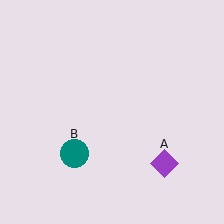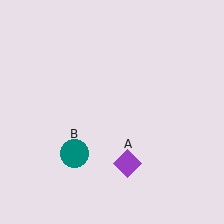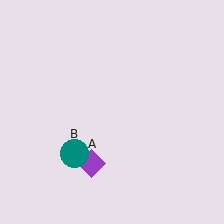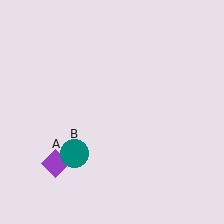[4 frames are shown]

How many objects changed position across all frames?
1 object changed position: purple diamond (object A).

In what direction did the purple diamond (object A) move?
The purple diamond (object A) moved left.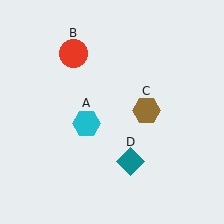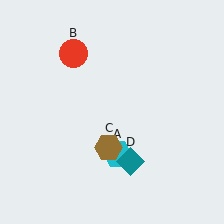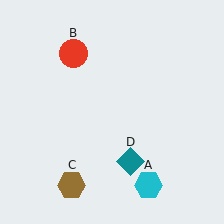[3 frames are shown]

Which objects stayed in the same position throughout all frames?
Red circle (object B) and teal diamond (object D) remained stationary.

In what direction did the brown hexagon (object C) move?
The brown hexagon (object C) moved down and to the left.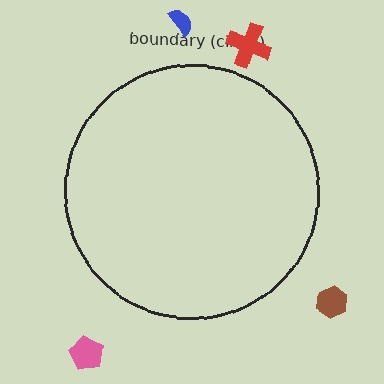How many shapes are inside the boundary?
0 inside, 4 outside.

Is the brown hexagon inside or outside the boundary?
Outside.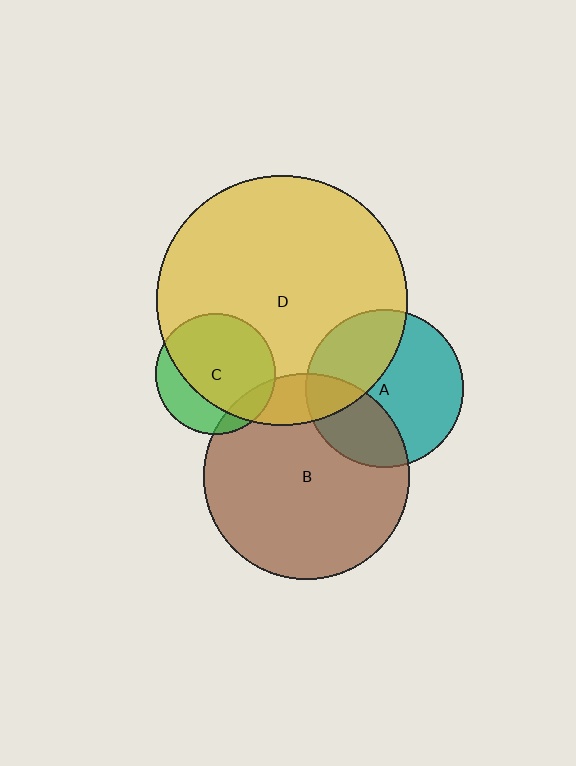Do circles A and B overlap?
Yes.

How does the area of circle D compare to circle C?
Approximately 4.3 times.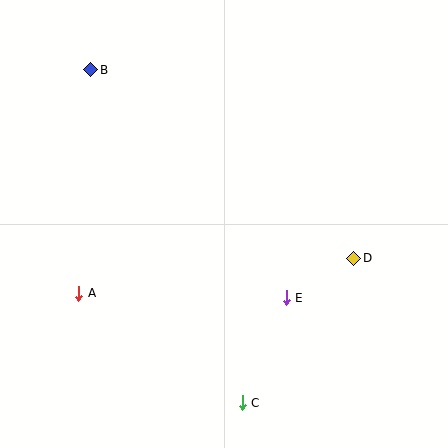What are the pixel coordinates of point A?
Point A is at (79, 293).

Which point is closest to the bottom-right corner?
Point C is closest to the bottom-right corner.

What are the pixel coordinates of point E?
Point E is at (286, 298).